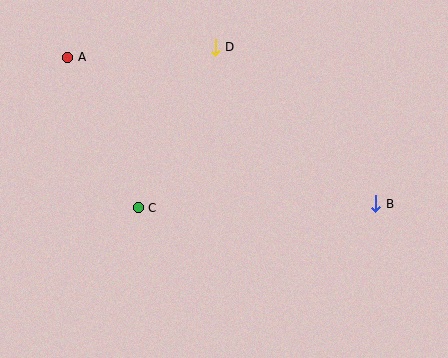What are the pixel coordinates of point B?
Point B is at (376, 204).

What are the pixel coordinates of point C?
Point C is at (138, 208).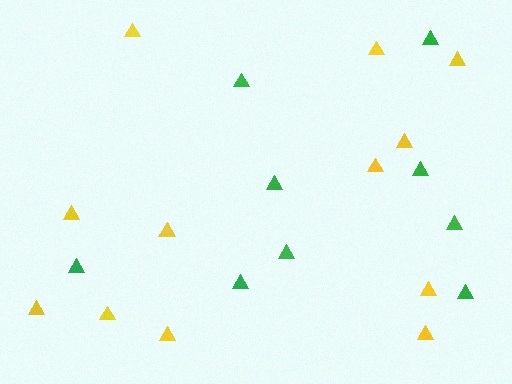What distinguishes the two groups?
There are 2 groups: one group of green triangles (9) and one group of yellow triangles (12).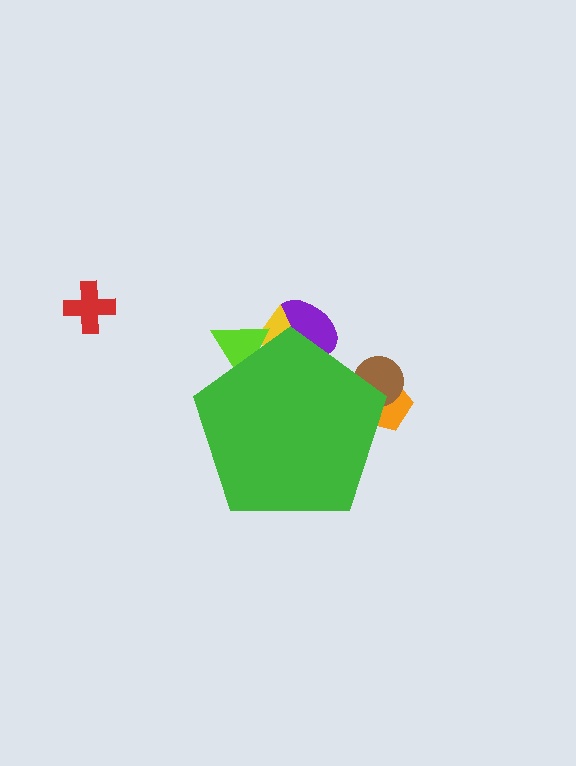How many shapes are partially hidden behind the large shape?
5 shapes are partially hidden.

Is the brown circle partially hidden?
Yes, the brown circle is partially hidden behind the green pentagon.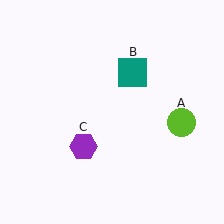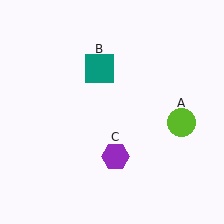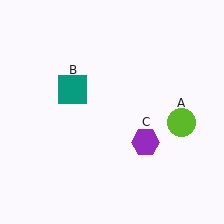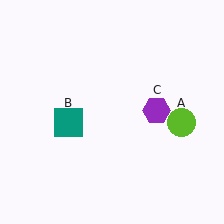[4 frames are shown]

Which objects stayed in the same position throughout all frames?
Lime circle (object A) remained stationary.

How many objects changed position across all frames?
2 objects changed position: teal square (object B), purple hexagon (object C).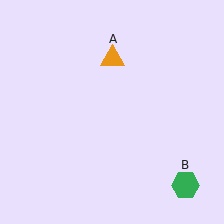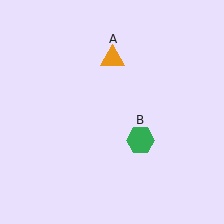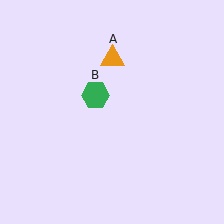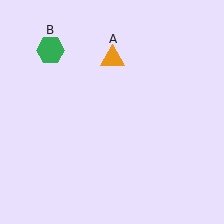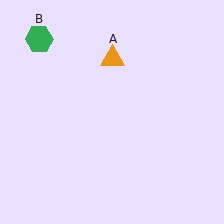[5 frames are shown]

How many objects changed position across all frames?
1 object changed position: green hexagon (object B).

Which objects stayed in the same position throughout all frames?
Orange triangle (object A) remained stationary.